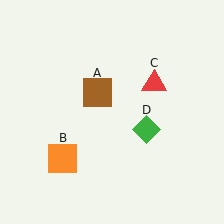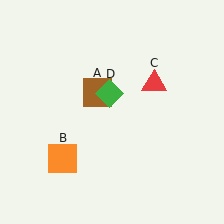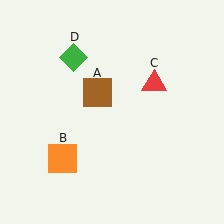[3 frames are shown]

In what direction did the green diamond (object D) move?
The green diamond (object D) moved up and to the left.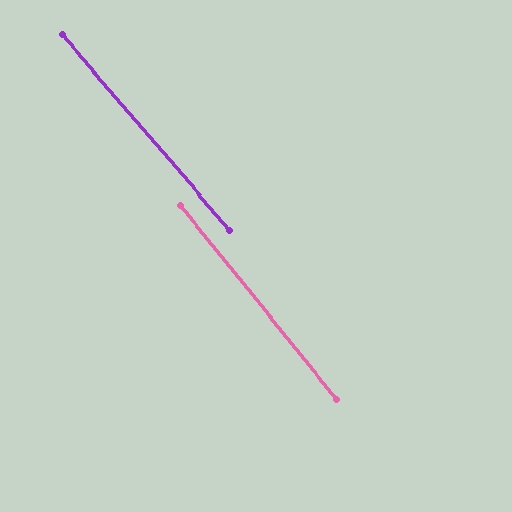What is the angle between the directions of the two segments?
Approximately 2 degrees.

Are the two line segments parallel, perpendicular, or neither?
Parallel — their directions differ by only 1.7°.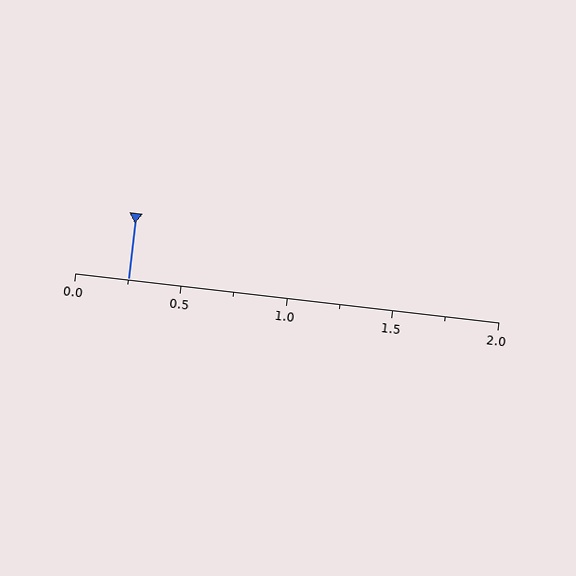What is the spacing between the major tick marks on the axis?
The major ticks are spaced 0.5 apart.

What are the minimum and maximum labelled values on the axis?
The axis runs from 0.0 to 2.0.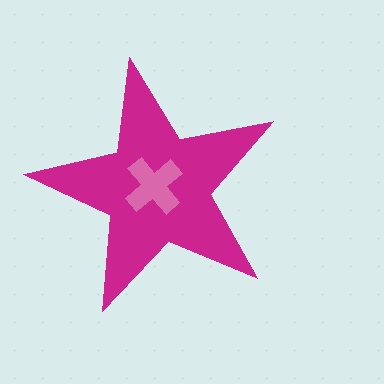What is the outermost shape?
The magenta star.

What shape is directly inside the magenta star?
The pink cross.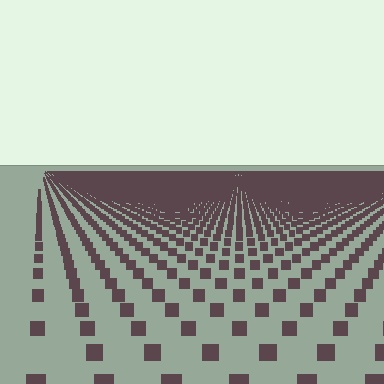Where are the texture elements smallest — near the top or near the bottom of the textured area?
Near the top.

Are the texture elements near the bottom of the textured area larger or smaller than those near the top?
Larger. Near the bottom, elements are closer to the viewer and appear at a bigger on-screen size.